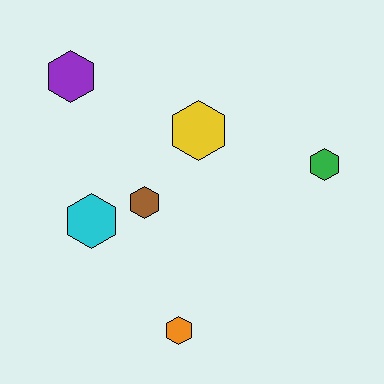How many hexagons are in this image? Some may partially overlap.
There are 6 hexagons.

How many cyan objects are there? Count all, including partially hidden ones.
There is 1 cyan object.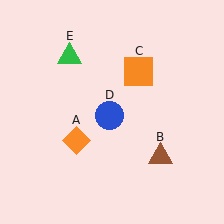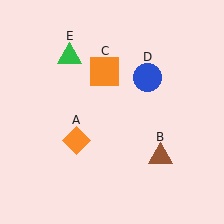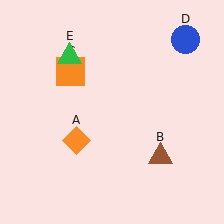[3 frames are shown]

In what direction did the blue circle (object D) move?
The blue circle (object D) moved up and to the right.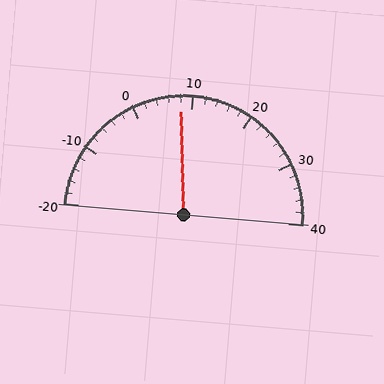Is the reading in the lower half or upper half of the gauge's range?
The reading is in the lower half of the range (-20 to 40).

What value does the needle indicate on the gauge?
The needle indicates approximately 8.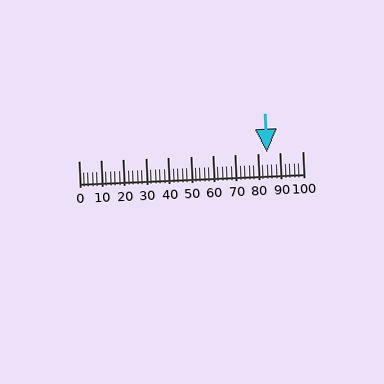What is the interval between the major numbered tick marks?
The major tick marks are spaced 10 units apart.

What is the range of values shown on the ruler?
The ruler shows values from 0 to 100.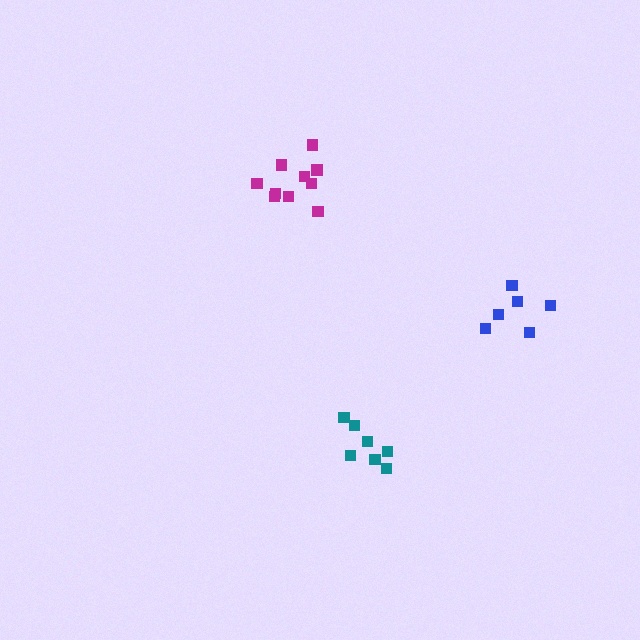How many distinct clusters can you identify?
There are 3 distinct clusters.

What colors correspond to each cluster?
The clusters are colored: teal, blue, magenta.